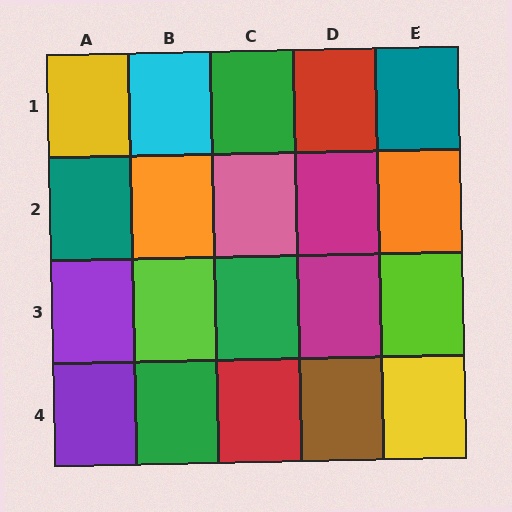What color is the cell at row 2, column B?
Orange.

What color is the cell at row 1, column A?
Yellow.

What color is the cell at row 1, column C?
Green.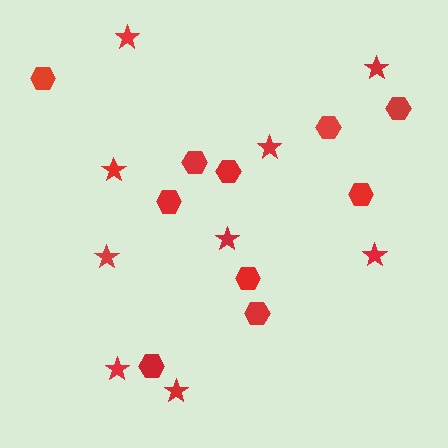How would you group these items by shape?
There are 2 groups: one group of stars (9) and one group of hexagons (10).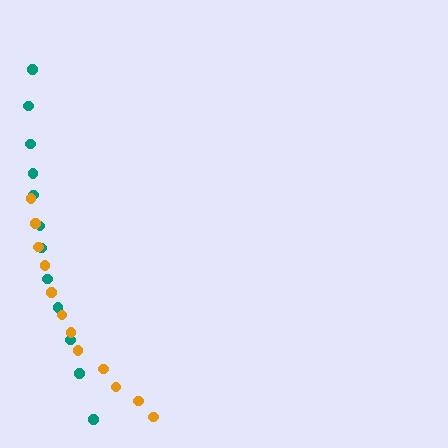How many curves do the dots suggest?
There are 2 distinct paths.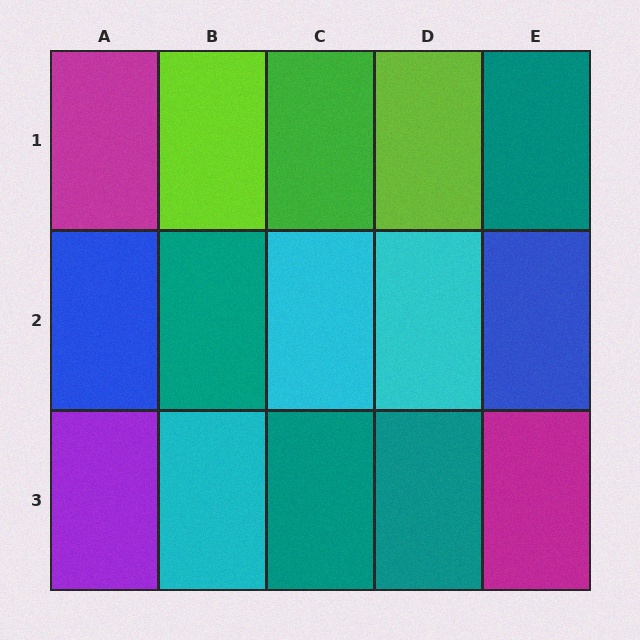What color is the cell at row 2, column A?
Blue.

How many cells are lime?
2 cells are lime.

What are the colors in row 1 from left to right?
Magenta, lime, green, lime, teal.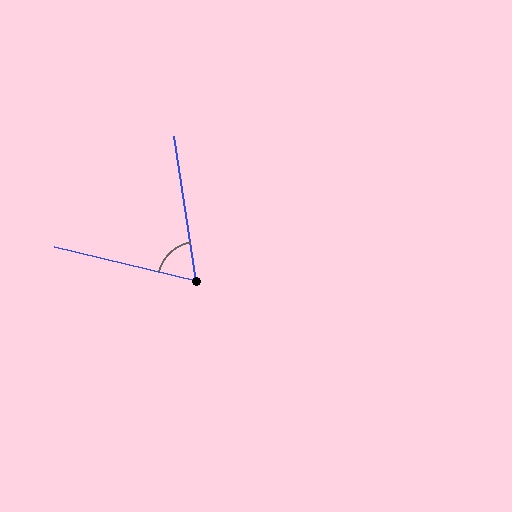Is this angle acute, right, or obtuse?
It is acute.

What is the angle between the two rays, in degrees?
Approximately 68 degrees.